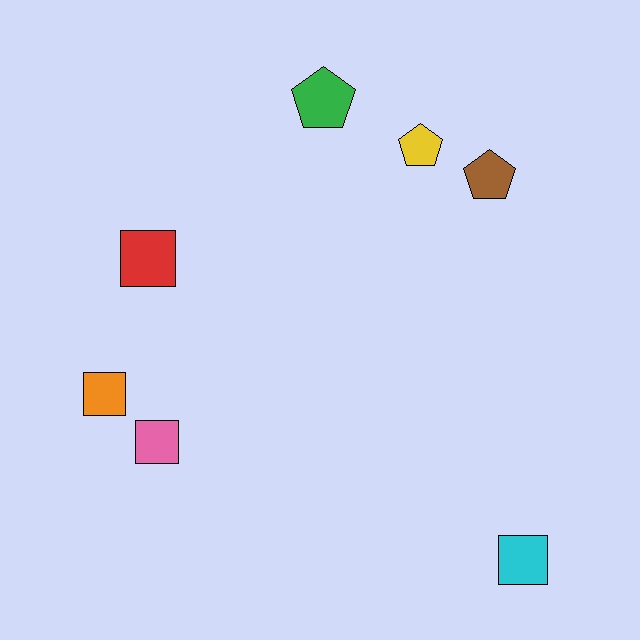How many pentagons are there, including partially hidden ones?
There are 3 pentagons.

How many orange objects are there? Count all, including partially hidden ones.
There is 1 orange object.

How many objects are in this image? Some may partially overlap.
There are 7 objects.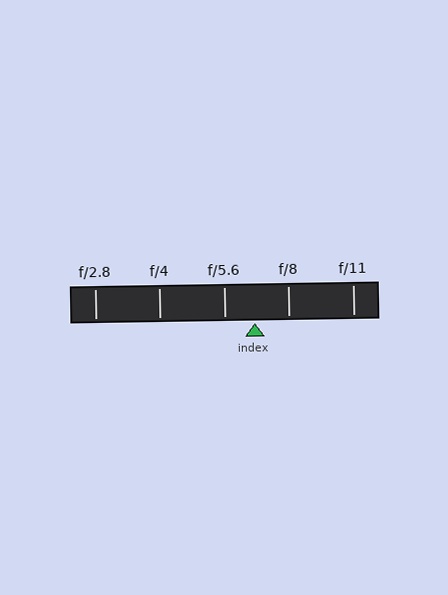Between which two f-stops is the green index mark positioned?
The index mark is between f/5.6 and f/8.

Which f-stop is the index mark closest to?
The index mark is closest to f/5.6.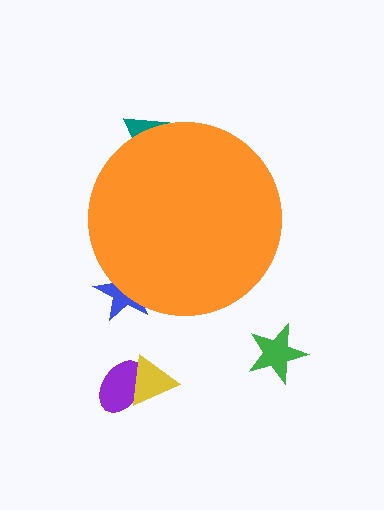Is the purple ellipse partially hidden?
No, the purple ellipse is fully visible.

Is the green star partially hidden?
No, the green star is fully visible.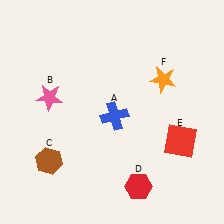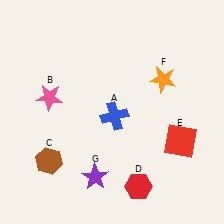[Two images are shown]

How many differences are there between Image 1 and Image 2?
There is 1 difference between the two images.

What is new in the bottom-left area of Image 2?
A purple star (G) was added in the bottom-left area of Image 2.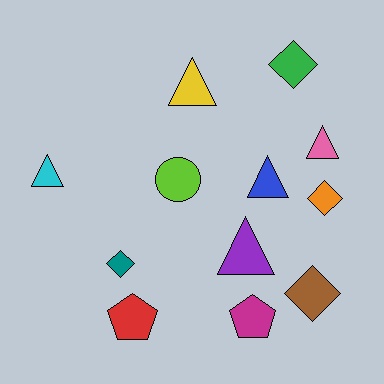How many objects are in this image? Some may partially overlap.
There are 12 objects.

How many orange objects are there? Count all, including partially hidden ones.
There is 1 orange object.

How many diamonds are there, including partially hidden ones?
There are 4 diamonds.